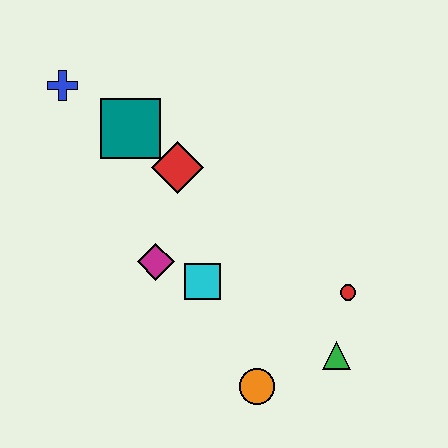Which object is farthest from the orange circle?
The blue cross is farthest from the orange circle.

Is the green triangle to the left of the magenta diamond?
No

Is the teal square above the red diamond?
Yes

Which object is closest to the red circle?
The green triangle is closest to the red circle.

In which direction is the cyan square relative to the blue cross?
The cyan square is below the blue cross.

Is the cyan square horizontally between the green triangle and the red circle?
No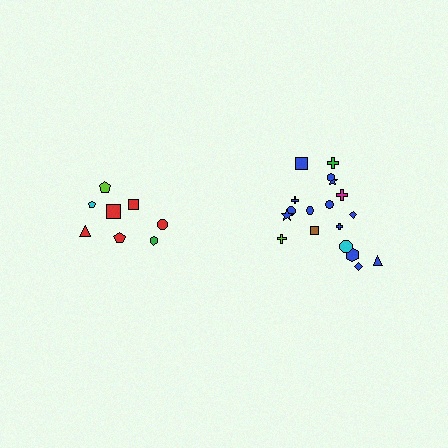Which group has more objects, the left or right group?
The right group.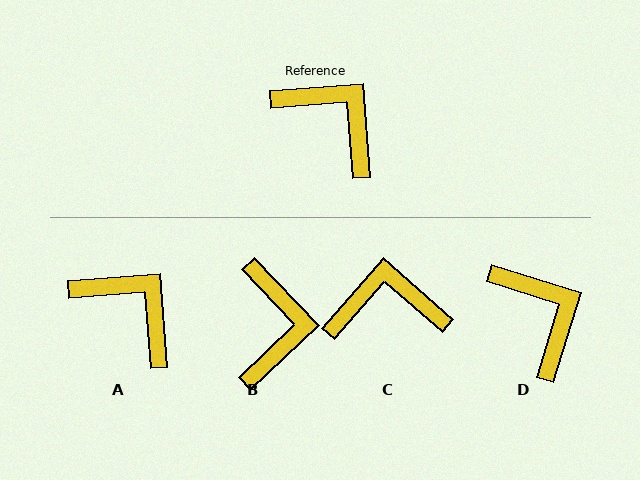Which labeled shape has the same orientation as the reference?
A.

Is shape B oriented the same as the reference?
No, it is off by about 51 degrees.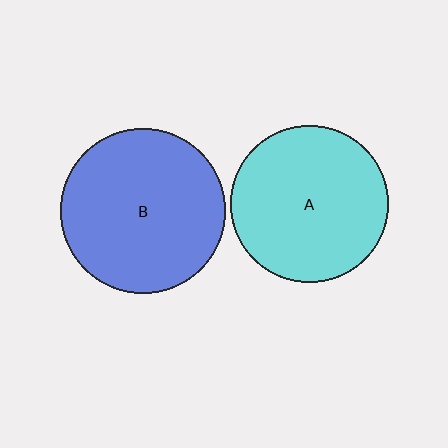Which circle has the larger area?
Circle B (blue).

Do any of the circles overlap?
No, none of the circles overlap.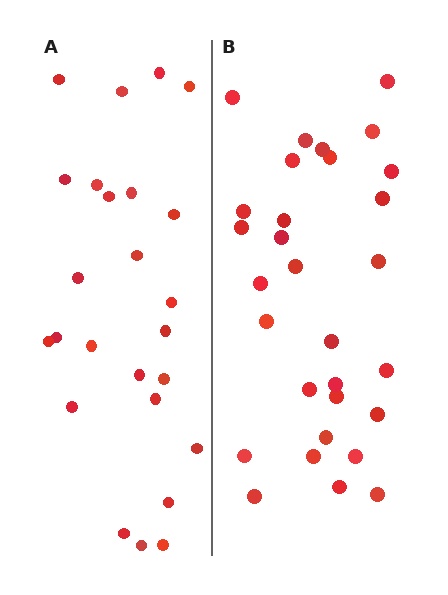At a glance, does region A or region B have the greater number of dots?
Region B (the right region) has more dots.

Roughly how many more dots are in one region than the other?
Region B has about 5 more dots than region A.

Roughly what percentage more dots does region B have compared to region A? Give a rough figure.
About 20% more.